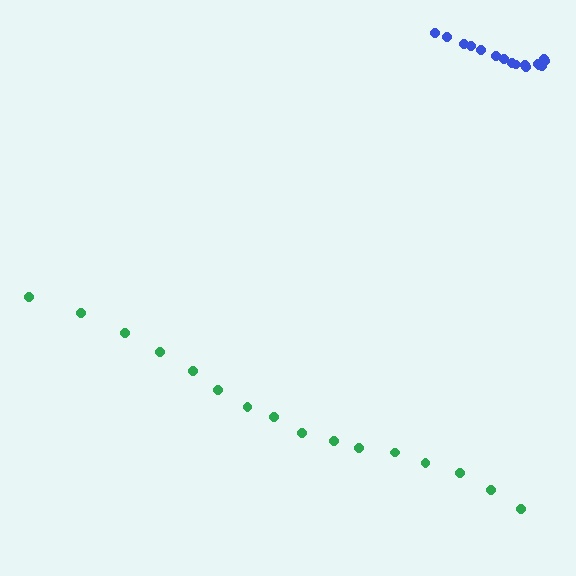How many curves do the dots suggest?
There are 2 distinct paths.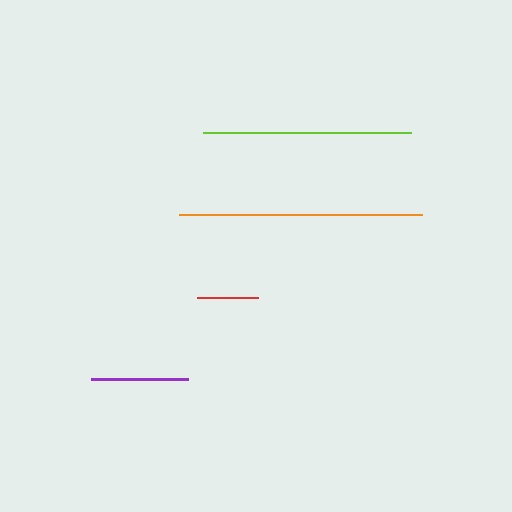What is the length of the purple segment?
The purple segment is approximately 97 pixels long.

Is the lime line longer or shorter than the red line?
The lime line is longer than the red line.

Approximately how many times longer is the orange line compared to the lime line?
The orange line is approximately 1.2 times the length of the lime line.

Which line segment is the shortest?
The red line is the shortest at approximately 61 pixels.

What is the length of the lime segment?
The lime segment is approximately 208 pixels long.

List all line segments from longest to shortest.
From longest to shortest: orange, lime, purple, red.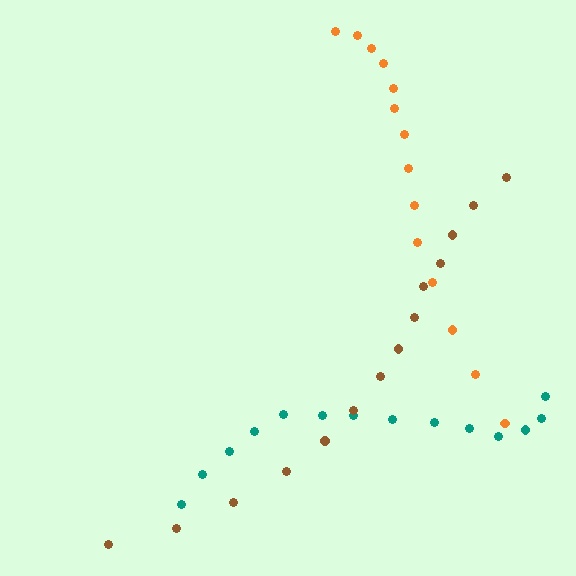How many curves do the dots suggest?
There are 3 distinct paths.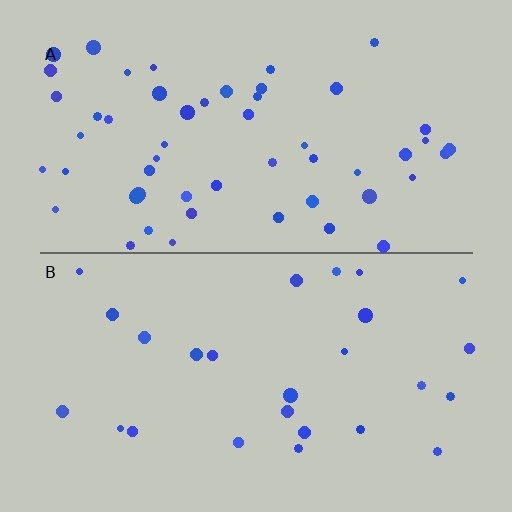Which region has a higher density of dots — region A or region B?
A (the top).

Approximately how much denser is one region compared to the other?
Approximately 2.1× — region A over region B.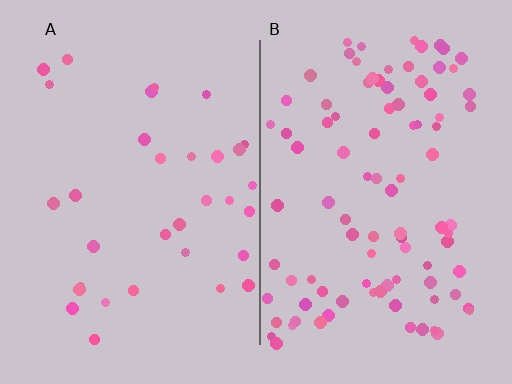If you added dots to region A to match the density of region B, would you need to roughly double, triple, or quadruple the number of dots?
Approximately triple.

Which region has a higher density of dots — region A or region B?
B (the right).